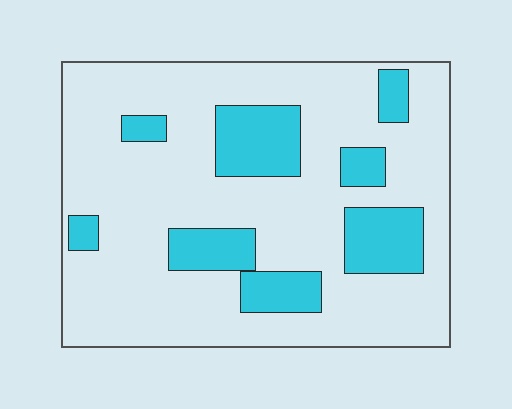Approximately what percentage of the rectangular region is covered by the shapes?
Approximately 20%.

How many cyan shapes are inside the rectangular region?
8.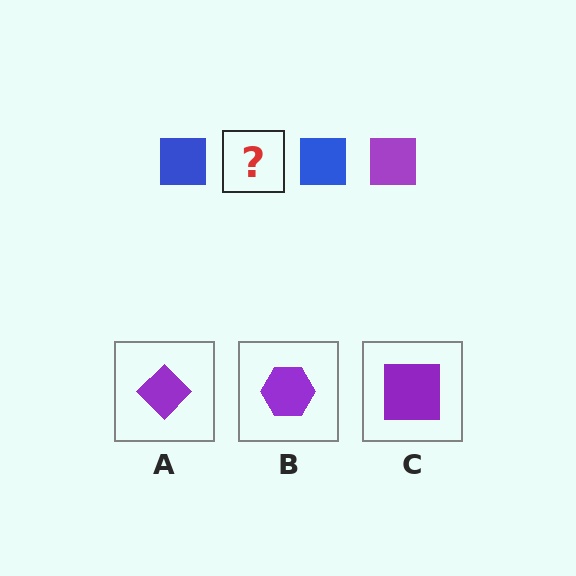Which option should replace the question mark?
Option C.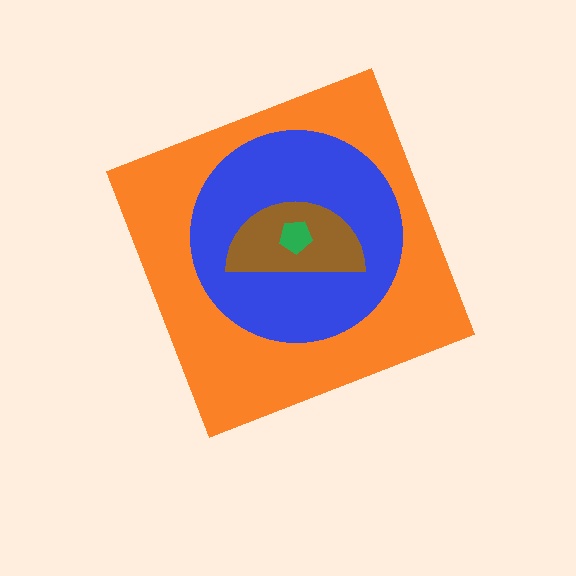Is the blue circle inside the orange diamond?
Yes.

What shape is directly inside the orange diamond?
The blue circle.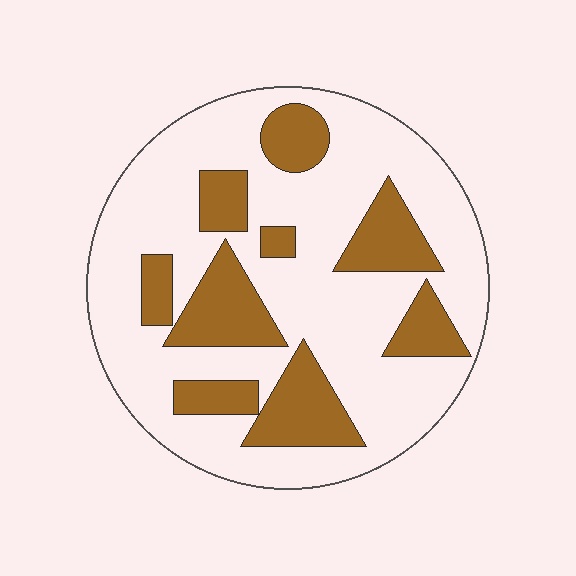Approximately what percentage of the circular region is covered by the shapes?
Approximately 30%.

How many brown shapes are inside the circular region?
9.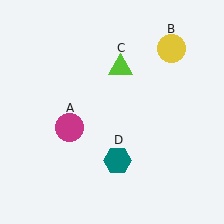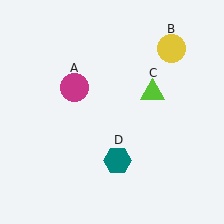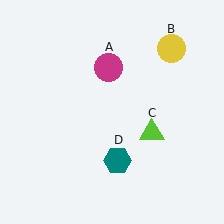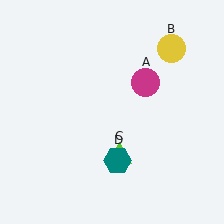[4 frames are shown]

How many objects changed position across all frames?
2 objects changed position: magenta circle (object A), lime triangle (object C).